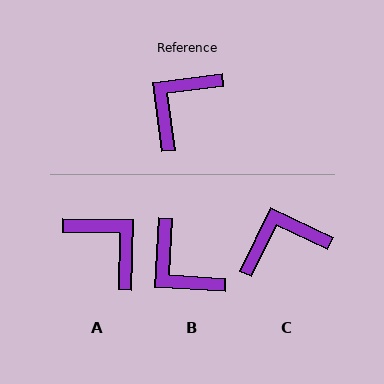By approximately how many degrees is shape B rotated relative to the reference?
Approximately 79 degrees counter-clockwise.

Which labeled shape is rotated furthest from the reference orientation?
A, about 99 degrees away.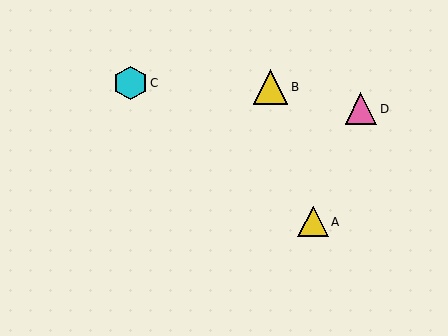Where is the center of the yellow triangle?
The center of the yellow triangle is at (270, 87).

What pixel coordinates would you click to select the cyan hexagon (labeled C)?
Click at (131, 83) to select the cyan hexagon C.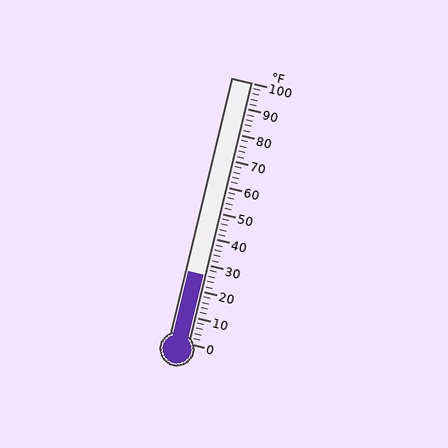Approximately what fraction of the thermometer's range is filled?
The thermometer is filled to approximately 25% of its range.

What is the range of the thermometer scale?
The thermometer scale ranges from 0°F to 100°F.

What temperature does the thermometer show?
The thermometer shows approximately 26°F.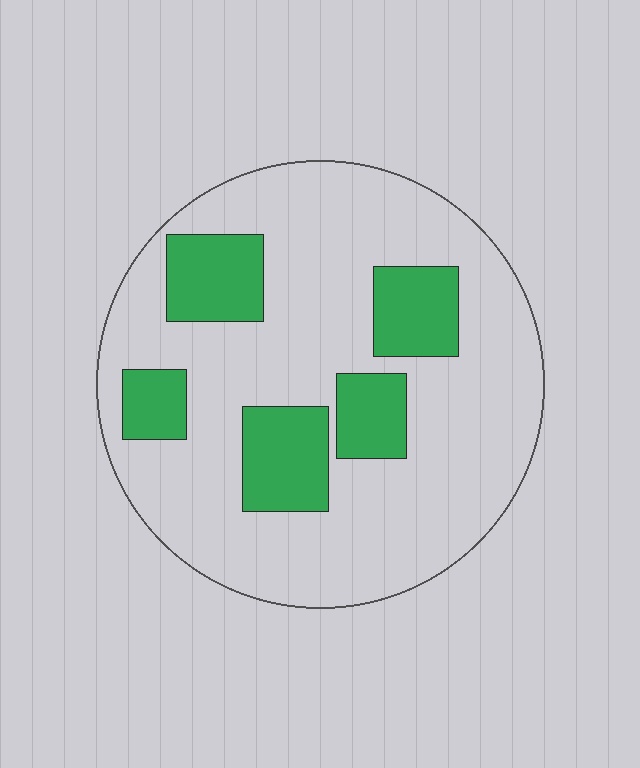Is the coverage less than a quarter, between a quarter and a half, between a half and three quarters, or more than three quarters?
Less than a quarter.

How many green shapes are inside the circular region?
5.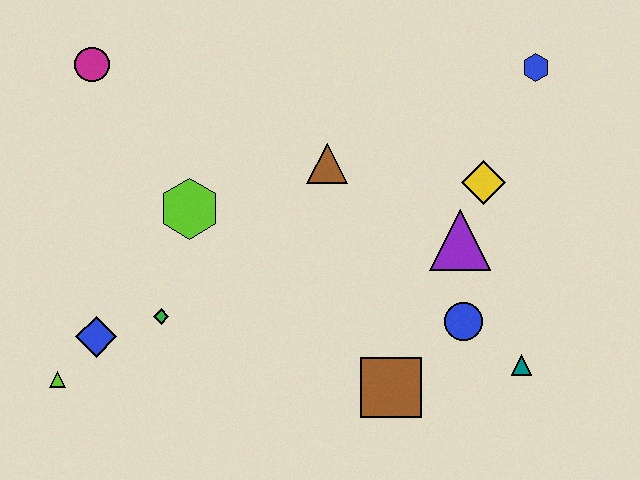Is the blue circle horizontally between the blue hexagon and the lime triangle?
Yes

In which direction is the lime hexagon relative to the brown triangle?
The lime hexagon is to the left of the brown triangle.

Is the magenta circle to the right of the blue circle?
No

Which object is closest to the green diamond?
The blue diamond is closest to the green diamond.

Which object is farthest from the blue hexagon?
The lime triangle is farthest from the blue hexagon.